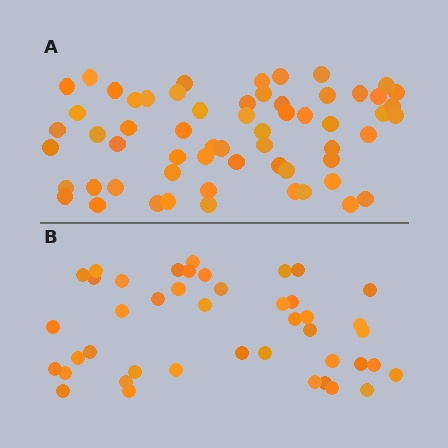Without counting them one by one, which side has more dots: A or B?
Region A (the top region) has more dots.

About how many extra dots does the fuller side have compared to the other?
Region A has approximately 15 more dots than region B.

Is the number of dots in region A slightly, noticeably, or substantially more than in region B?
Region A has noticeably more, but not dramatically so. The ratio is roughly 1.4 to 1.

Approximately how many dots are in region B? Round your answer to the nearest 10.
About 40 dots. (The exact count is 43, which rounds to 40.)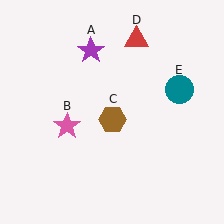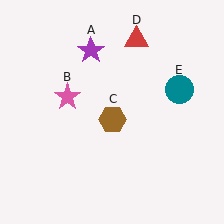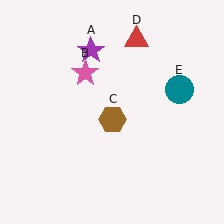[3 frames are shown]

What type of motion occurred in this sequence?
The pink star (object B) rotated clockwise around the center of the scene.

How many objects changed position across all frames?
1 object changed position: pink star (object B).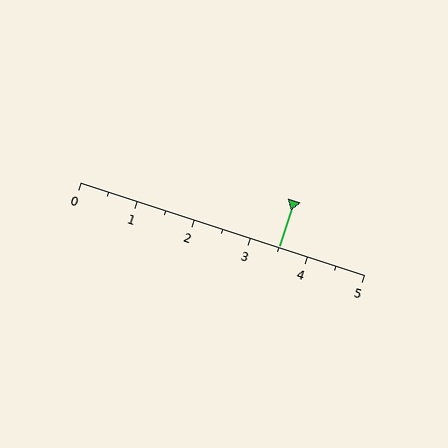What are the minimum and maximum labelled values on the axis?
The axis runs from 0 to 5.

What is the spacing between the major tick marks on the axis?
The major ticks are spaced 1 apart.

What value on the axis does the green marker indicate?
The marker indicates approximately 3.5.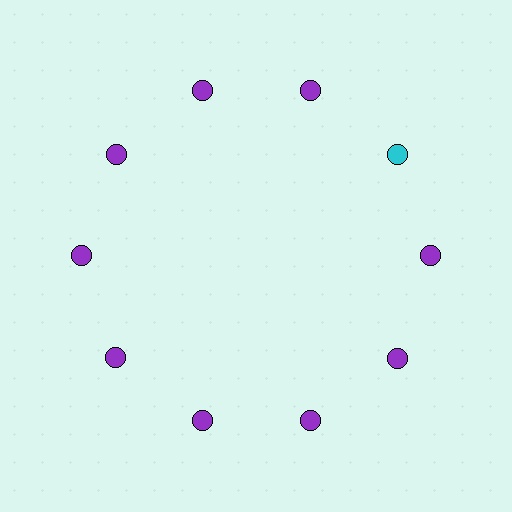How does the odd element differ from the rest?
It has a different color: cyan instead of purple.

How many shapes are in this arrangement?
There are 10 shapes arranged in a ring pattern.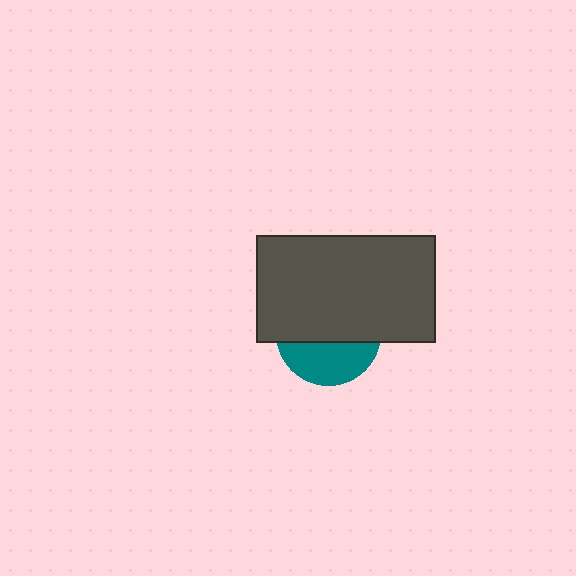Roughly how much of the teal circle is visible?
A small part of it is visible (roughly 38%).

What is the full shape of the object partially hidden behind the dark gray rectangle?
The partially hidden object is a teal circle.